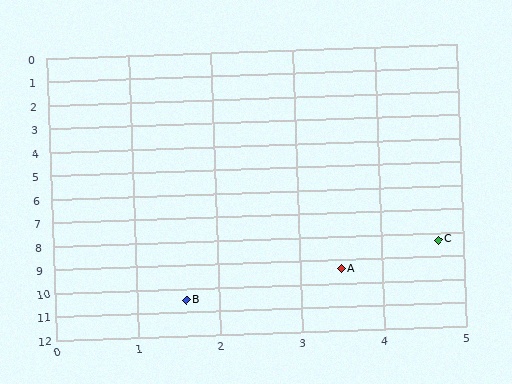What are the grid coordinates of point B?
Point B is at approximately (1.6, 10.5).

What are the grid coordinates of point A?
Point A is at approximately (3.5, 9.4).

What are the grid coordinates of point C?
Point C is at approximately (4.7, 8.3).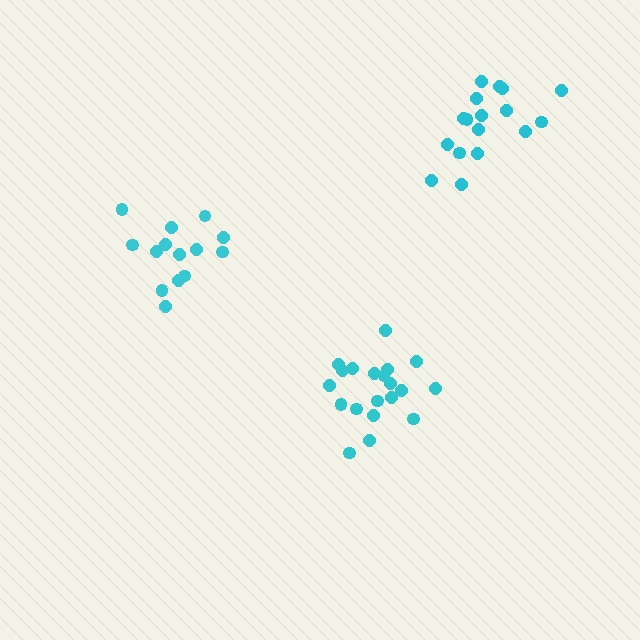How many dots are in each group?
Group 1: 20 dots, Group 2: 14 dots, Group 3: 17 dots (51 total).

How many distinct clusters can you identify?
There are 3 distinct clusters.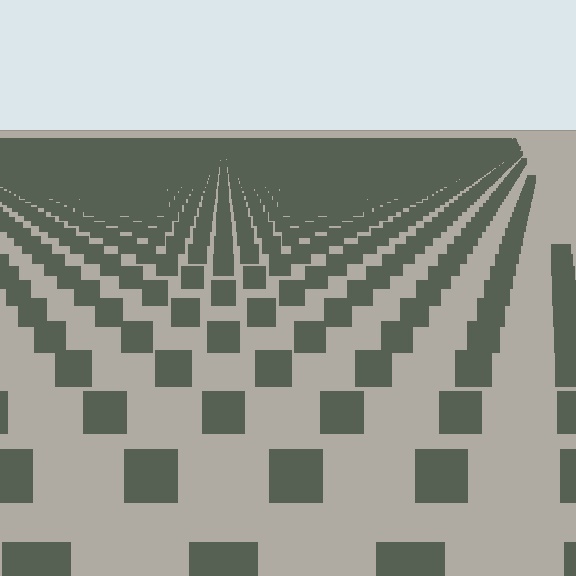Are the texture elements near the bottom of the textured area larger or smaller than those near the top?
Larger. Near the bottom, elements are closer to the viewer and appear at a bigger on-screen size.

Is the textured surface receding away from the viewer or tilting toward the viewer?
The surface is receding away from the viewer. Texture elements get smaller and denser toward the top.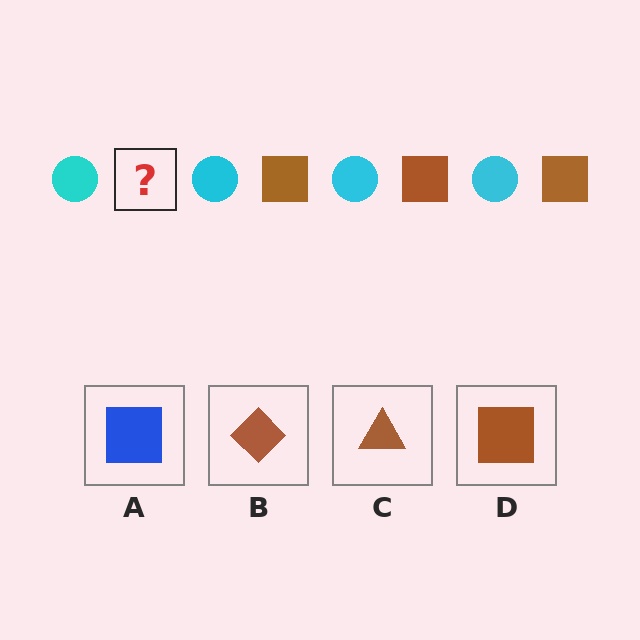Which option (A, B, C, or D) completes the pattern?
D.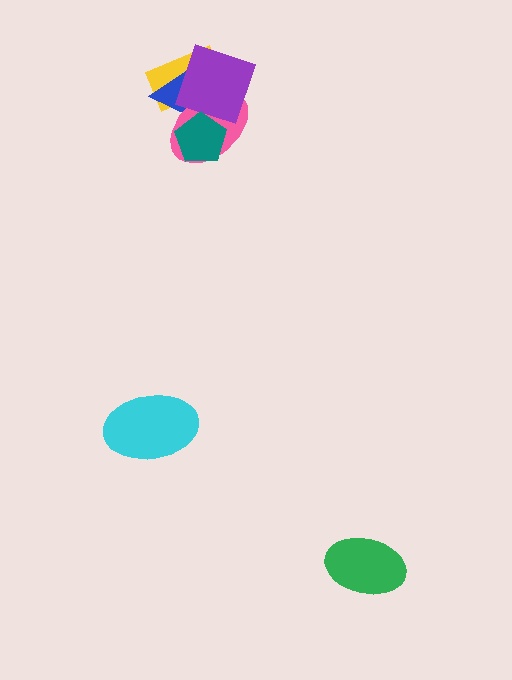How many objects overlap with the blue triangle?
3 objects overlap with the blue triangle.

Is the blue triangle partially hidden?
Yes, it is partially covered by another shape.